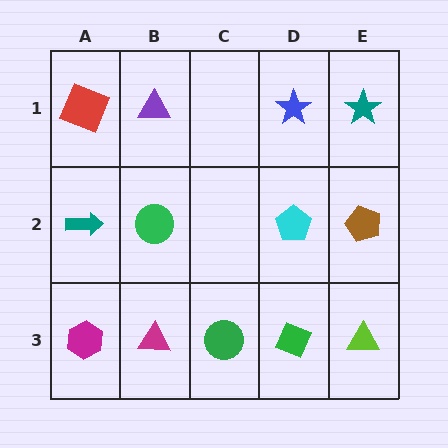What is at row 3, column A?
A magenta hexagon.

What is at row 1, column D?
A blue star.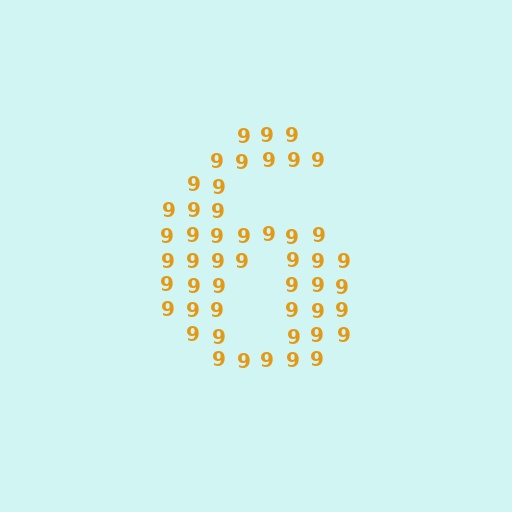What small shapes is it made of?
It is made of small digit 9's.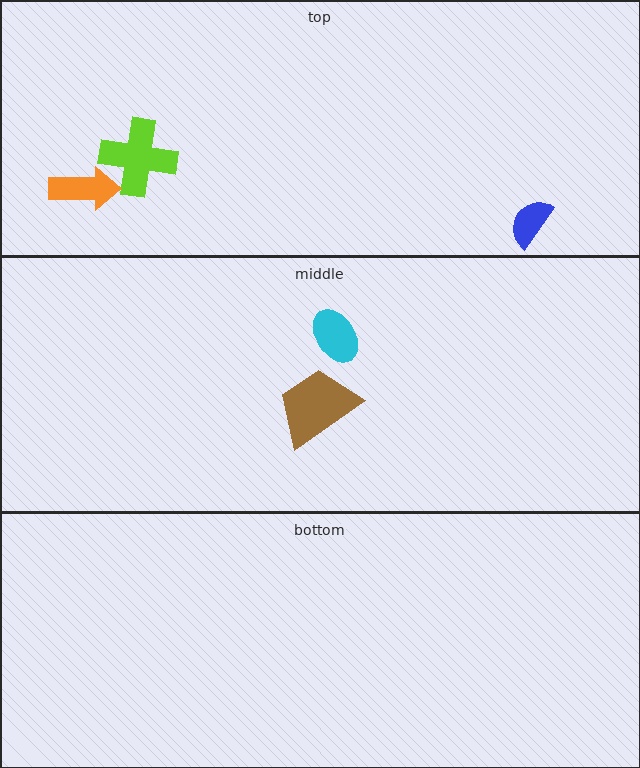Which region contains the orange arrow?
The top region.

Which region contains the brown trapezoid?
The middle region.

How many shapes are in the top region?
3.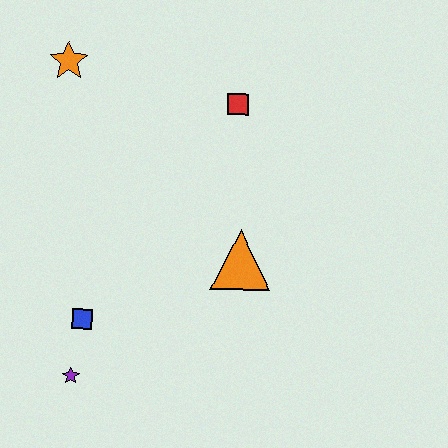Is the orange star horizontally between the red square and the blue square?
No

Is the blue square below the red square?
Yes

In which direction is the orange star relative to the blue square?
The orange star is above the blue square.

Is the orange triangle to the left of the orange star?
No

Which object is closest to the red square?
The orange triangle is closest to the red square.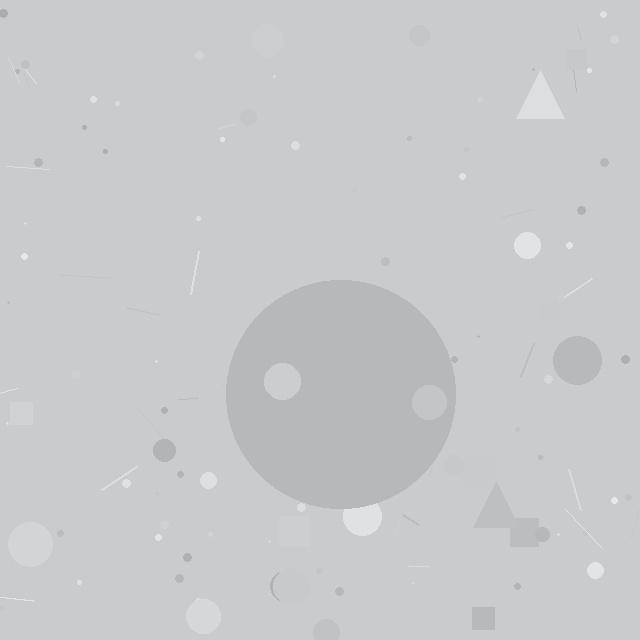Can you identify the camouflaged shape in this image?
The camouflaged shape is a circle.